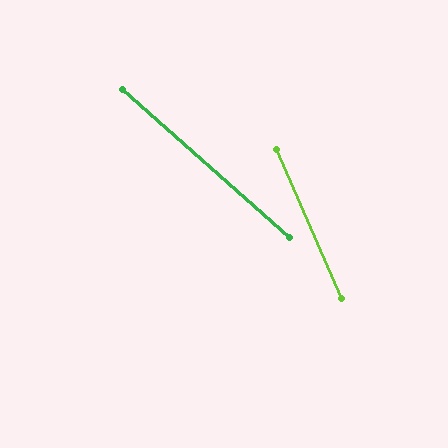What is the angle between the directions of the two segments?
Approximately 25 degrees.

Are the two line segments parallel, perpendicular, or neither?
Neither parallel nor perpendicular — they differ by about 25°.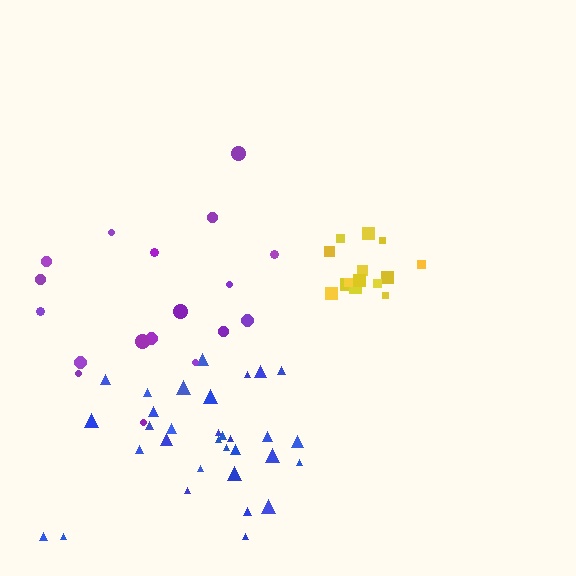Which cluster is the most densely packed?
Yellow.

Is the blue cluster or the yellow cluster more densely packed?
Yellow.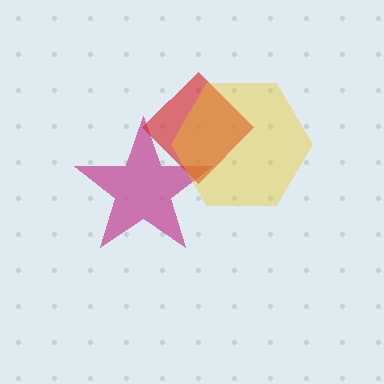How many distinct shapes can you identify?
There are 3 distinct shapes: a magenta star, a red diamond, a yellow hexagon.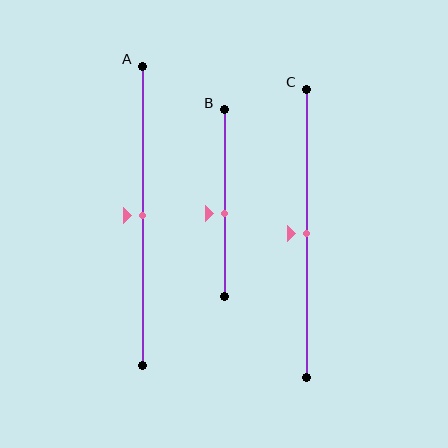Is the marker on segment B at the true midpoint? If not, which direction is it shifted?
No, the marker on segment B is shifted downward by about 6% of the segment length.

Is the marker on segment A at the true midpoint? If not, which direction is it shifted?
Yes, the marker on segment A is at the true midpoint.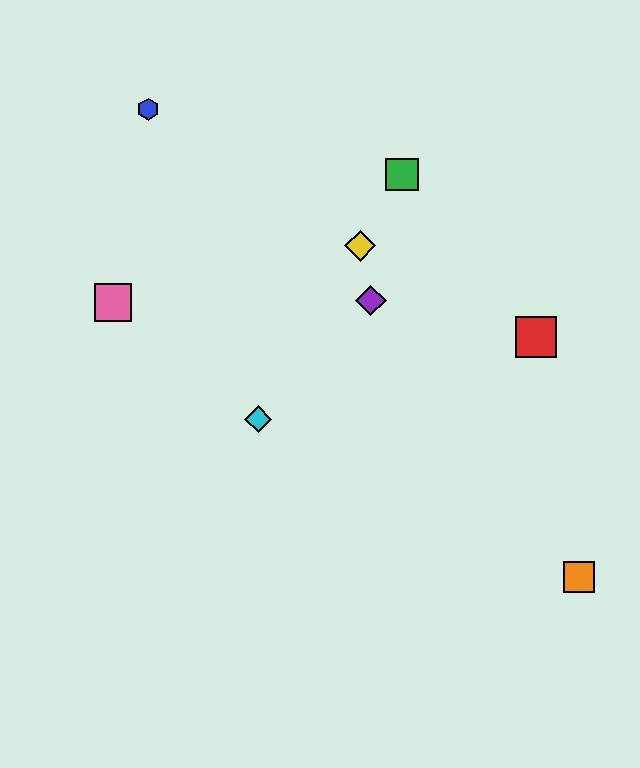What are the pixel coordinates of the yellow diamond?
The yellow diamond is at (360, 246).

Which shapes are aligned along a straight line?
The green square, the yellow diamond, the cyan diamond are aligned along a straight line.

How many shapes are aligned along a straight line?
3 shapes (the green square, the yellow diamond, the cyan diamond) are aligned along a straight line.